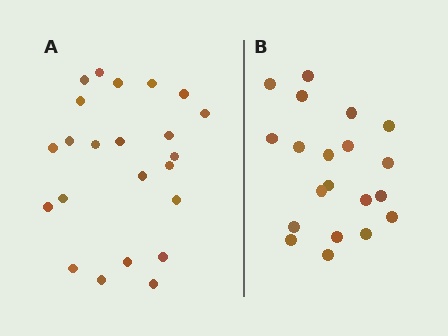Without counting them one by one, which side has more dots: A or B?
Region A (the left region) has more dots.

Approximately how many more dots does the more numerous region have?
Region A has just a few more — roughly 2 or 3 more dots than region B.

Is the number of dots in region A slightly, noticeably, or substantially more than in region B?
Region A has only slightly more — the two regions are fairly close. The ratio is roughly 1.1 to 1.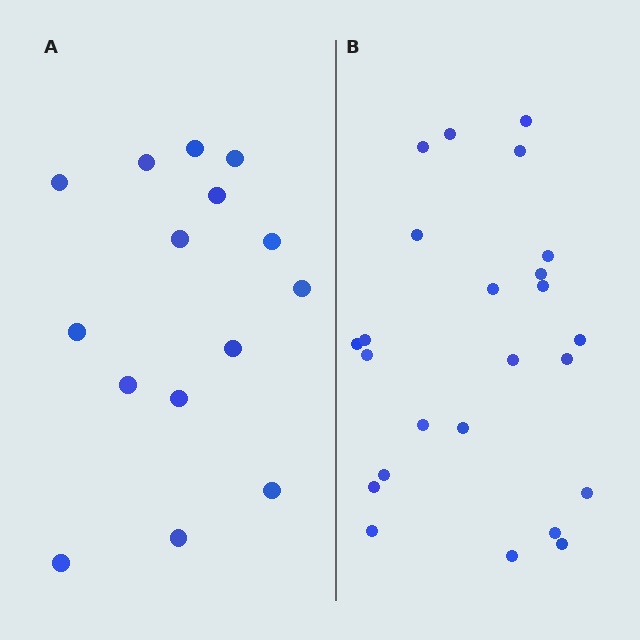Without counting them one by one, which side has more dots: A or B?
Region B (the right region) has more dots.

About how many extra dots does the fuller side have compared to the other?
Region B has roughly 8 or so more dots than region A.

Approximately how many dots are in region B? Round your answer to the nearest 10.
About 20 dots. (The exact count is 24, which rounds to 20.)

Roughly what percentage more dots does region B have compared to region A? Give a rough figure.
About 60% more.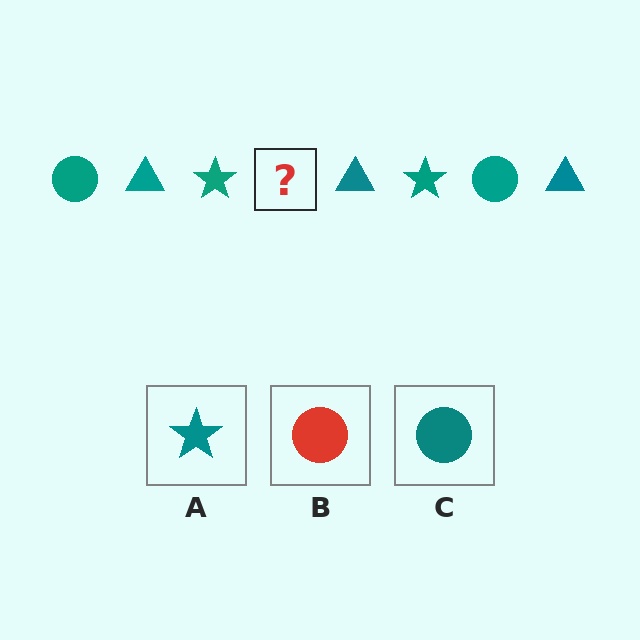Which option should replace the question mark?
Option C.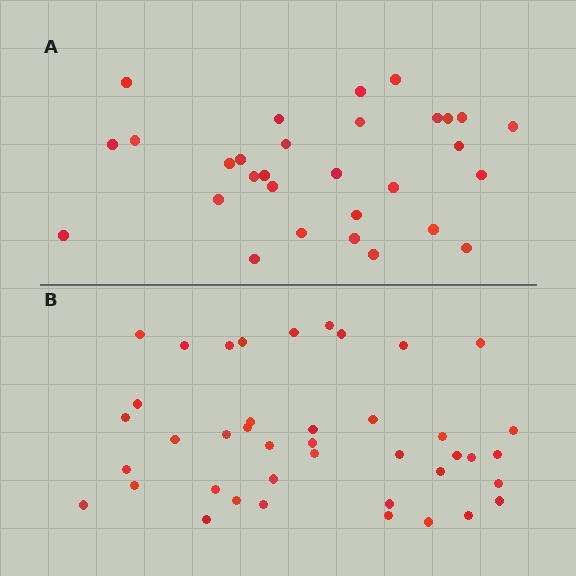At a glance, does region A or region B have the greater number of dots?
Region B (the bottom region) has more dots.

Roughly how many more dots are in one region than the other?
Region B has roughly 12 or so more dots than region A.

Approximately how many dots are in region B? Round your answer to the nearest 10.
About 40 dots. (The exact count is 41, which rounds to 40.)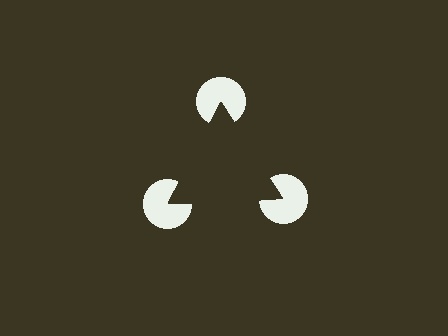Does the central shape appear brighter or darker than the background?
It typically appears slightly darker than the background, even though no actual brightness change is drawn.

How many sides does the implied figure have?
3 sides.